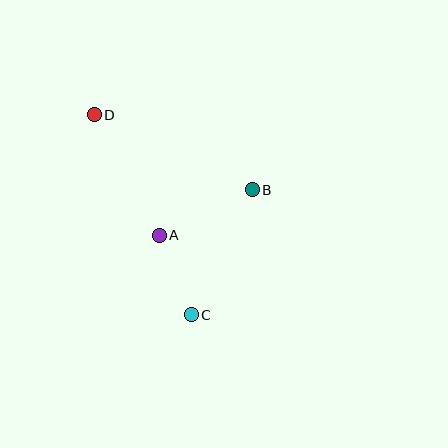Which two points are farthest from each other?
Points C and D are farthest from each other.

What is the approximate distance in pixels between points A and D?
The distance between A and D is approximately 137 pixels.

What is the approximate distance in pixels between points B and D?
The distance between B and D is approximately 175 pixels.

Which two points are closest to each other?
Points A and C are closest to each other.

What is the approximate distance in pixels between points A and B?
The distance between A and B is approximately 104 pixels.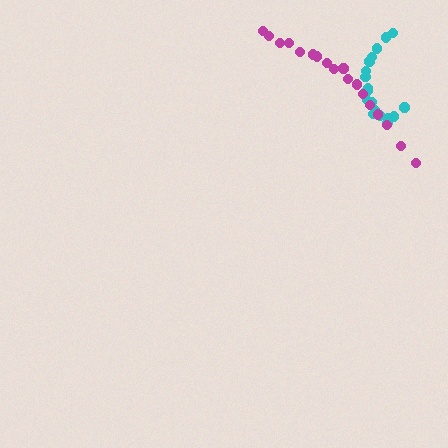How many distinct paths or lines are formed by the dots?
There are 2 distinct paths.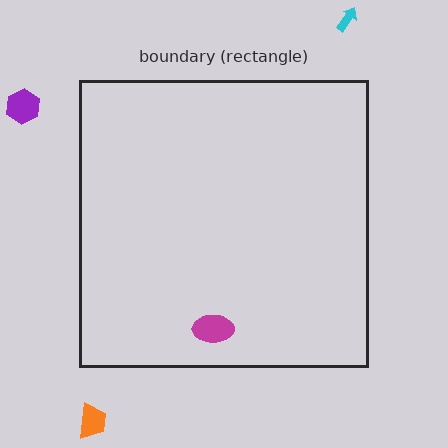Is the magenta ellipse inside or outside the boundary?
Inside.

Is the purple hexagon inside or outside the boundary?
Outside.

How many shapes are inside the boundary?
1 inside, 3 outside.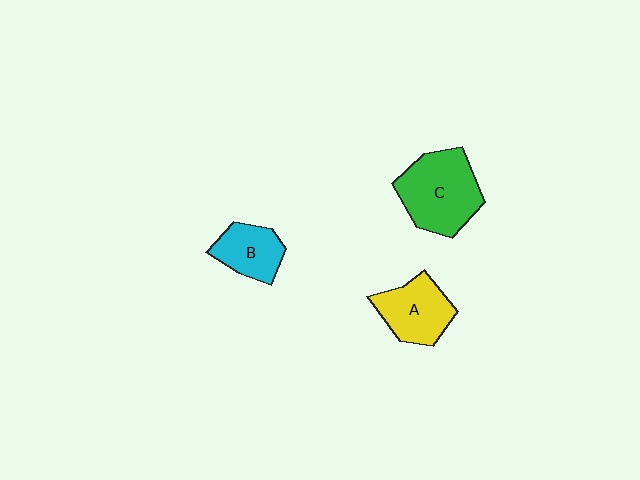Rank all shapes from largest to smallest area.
From largest to smallest: C (green), A (yellow), B (cyan).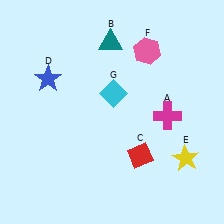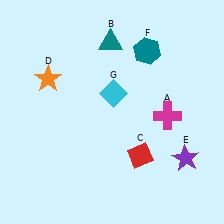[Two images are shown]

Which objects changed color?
D changed from blue to orange. E changed from yellow to purple. F changed from pink to teal.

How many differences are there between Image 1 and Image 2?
There are 3 differences between the two images.